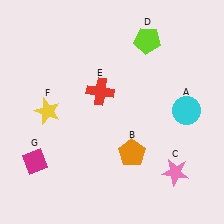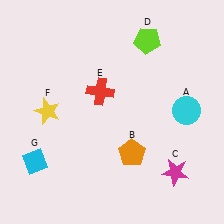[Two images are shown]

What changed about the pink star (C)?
In Image 1, C is pink. In Image 2, it changed to magenta.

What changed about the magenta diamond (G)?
In Image 1, G is magenta. In Image 2, it changed to cyan.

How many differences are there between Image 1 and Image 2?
There are 2 differences between the two images.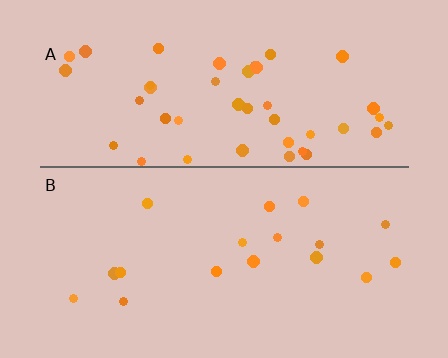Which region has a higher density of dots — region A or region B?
A (the top).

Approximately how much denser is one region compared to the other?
Approximately 2.6× — region A over region B.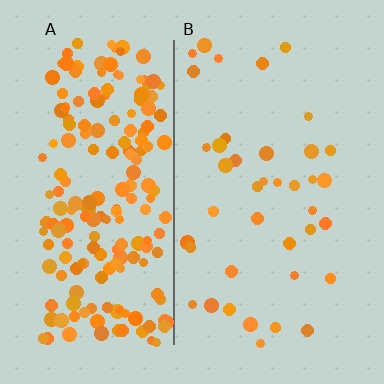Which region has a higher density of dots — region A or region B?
A (the left).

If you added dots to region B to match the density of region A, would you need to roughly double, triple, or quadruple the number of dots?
Approximately quadruple.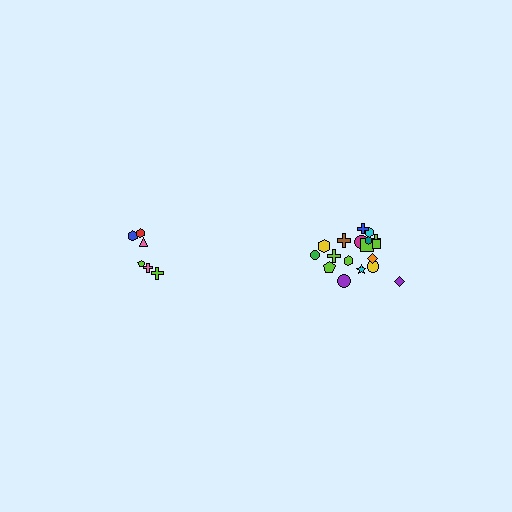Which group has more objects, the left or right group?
The right group.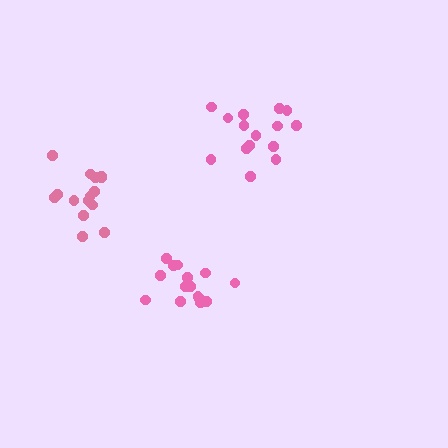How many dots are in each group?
Group 1: 15 dots, Group 2: 15 dots, Group 3: 15 dots (45 total).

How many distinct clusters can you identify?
There are 3 distinct clusters.